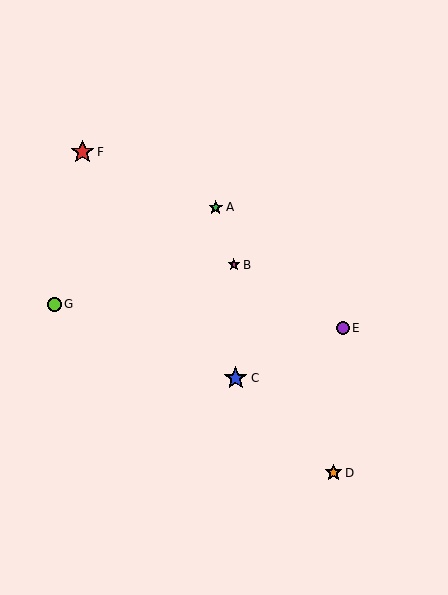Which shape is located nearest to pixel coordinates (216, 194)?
The green star (labeled A) at (216, 207) is nearest to that location.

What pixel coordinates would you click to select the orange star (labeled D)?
Click at (333, 473) to select the orange star D.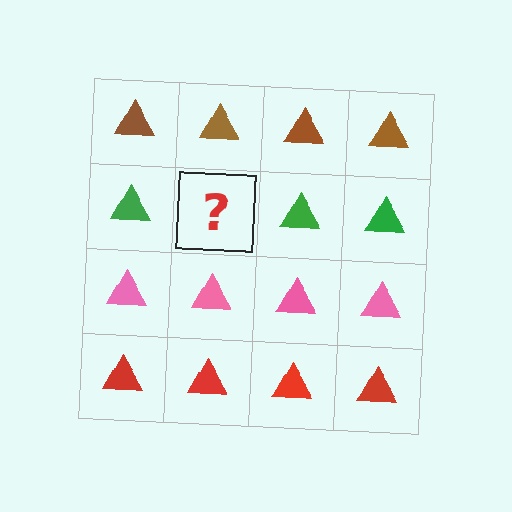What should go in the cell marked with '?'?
The missing cell should contain a green triangle.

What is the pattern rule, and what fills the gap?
The rule is that each row has a consistent color. The gap should be filled with a green triangle.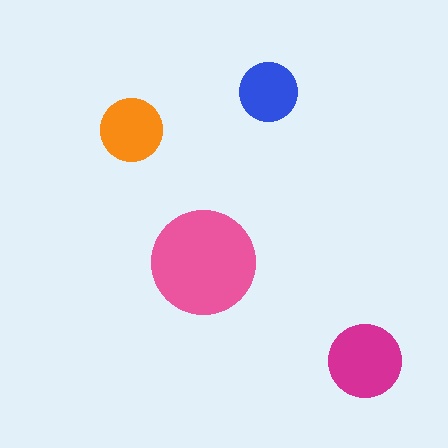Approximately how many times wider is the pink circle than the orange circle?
About 1.5 times wider.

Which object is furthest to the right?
The magenta circle is rightmost.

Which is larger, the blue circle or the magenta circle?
The magenta one.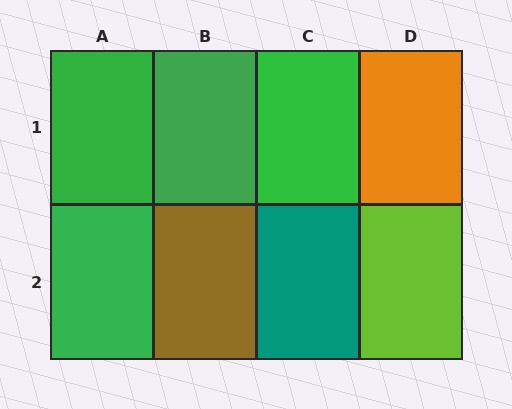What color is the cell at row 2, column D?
Lime.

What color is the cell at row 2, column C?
Teal.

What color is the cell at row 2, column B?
Brown.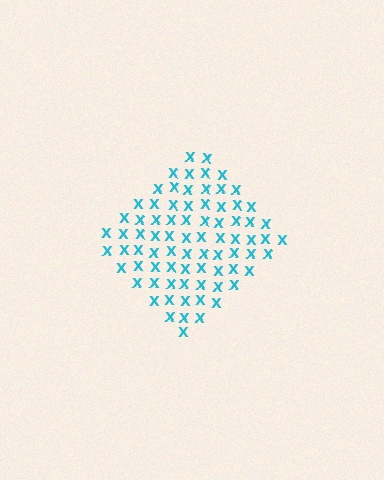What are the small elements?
The small elements are letter X's.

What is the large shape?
The large shape is a diamond.